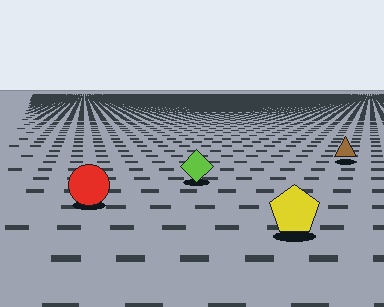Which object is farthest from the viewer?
The brown triangle is farthest from the viewer. It appears smaller and the ground texture around it is denser.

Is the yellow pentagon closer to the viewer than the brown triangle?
Yes. The yellow pentagon is closer — you can tell from the texture gradient: the ground texture is coarser near it.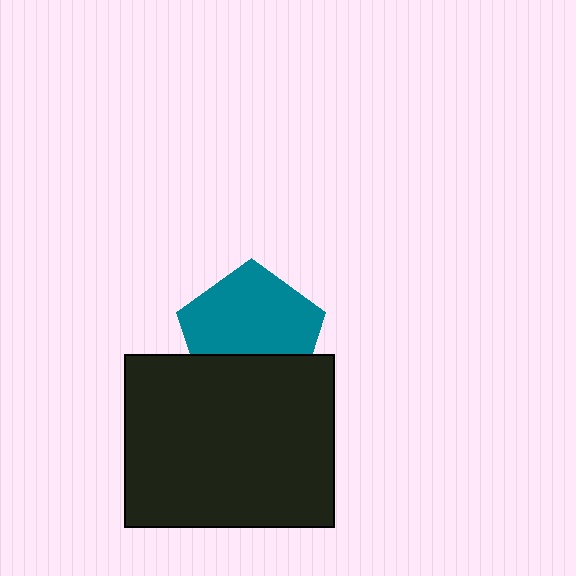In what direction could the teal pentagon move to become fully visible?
The teal pentagon could move up. That would shift it out from behind the black rectangle entirely.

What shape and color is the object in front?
The object in front is a black rectangle.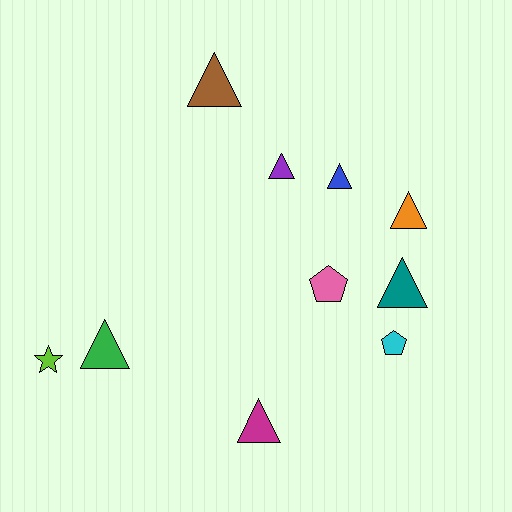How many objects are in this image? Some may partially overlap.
There are 10 objects.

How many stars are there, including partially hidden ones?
There is 1 star.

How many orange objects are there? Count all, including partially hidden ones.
There is 1 orange object.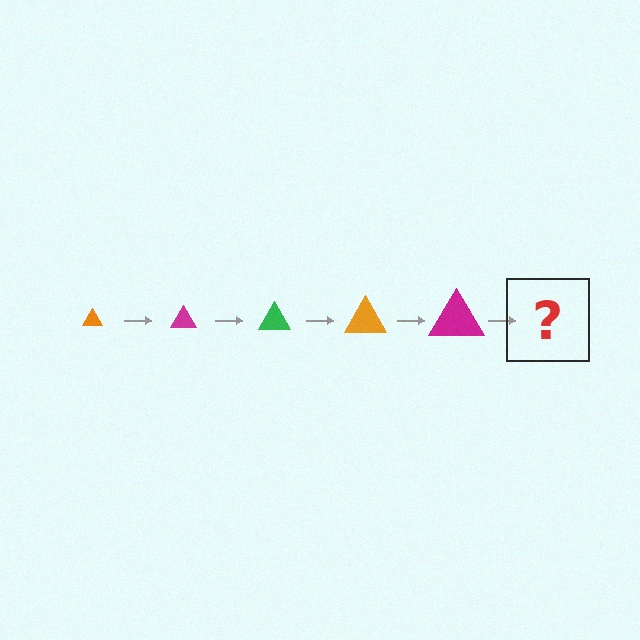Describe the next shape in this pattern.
It should be a green triangle, larger than the previous one.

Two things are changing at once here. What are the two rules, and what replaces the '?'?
The two rules are that the triangle grows larger each step and the color cycles through orange, magenta, and green. The '?' should be a green triangle, larger than the previous one.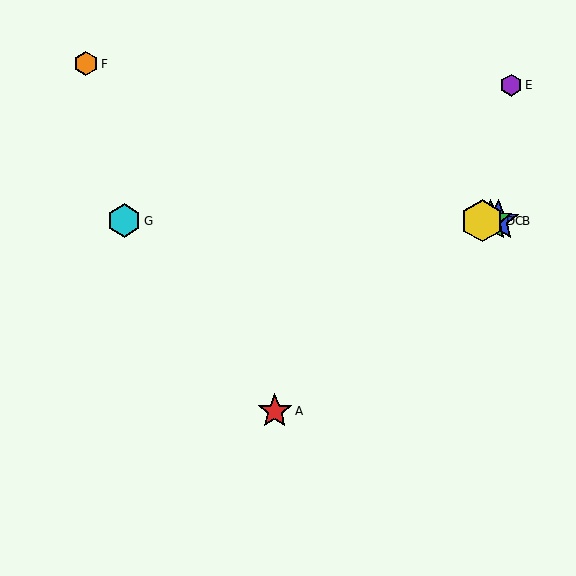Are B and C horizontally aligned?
Yes, both are at y≈221.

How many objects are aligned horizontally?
4 objects (B, C, D, G) are aligned horizontally.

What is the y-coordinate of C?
Object C is at y≈221.